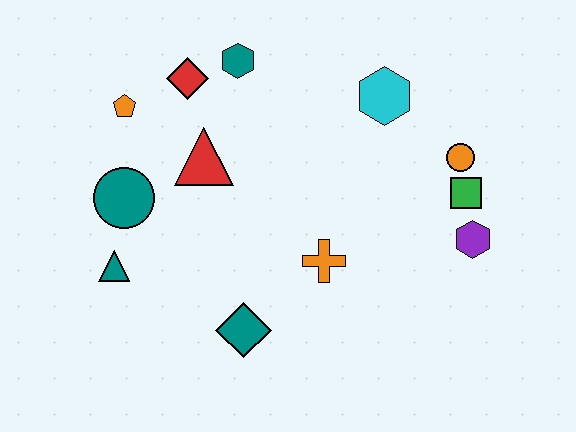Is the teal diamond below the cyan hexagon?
Yes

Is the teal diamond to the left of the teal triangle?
No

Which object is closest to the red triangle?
The red diamond is closest to the red triangle.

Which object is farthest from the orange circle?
The teal triangle is farthest from the orange circle.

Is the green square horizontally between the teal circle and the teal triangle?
No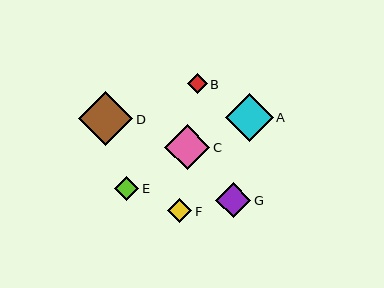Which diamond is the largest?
Diamond D is the largest with a size of approximately 54 pixels.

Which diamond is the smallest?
Diamond B is the smallest with a size of approximately 20 pixels.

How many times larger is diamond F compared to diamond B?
Diamond F is approximately 1.2 times the size of diamond B.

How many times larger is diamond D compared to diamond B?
Diamond D is approximately 2.7 times the size of diamond B.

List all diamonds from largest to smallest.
From largest to smallest: D, A, C, G, F, E, B.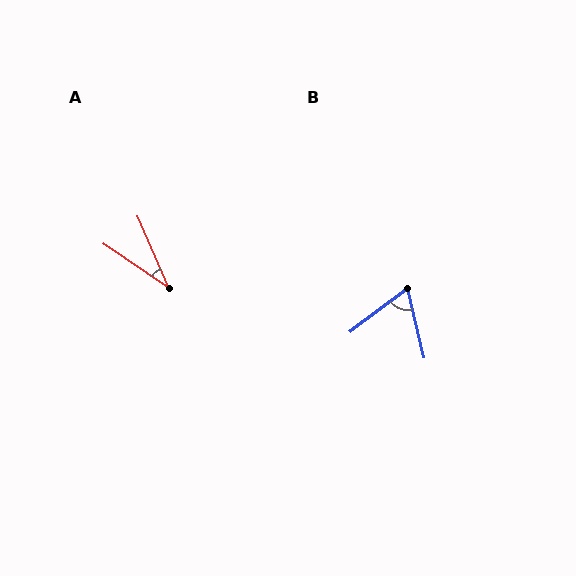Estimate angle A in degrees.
Approximately 33 degrees.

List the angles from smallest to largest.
A (33°), B (66°).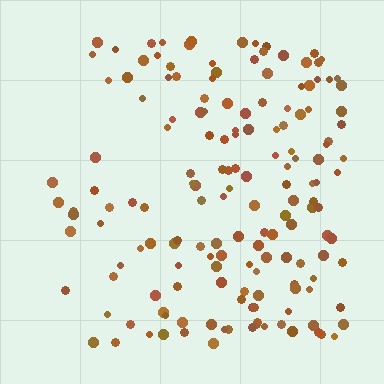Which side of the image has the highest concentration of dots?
The right.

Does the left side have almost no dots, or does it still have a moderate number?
Still a moderate number, just noticeably fewer than the right.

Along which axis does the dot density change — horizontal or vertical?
Horizontal.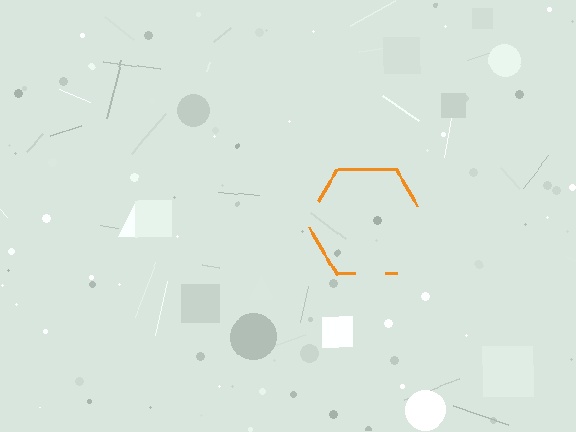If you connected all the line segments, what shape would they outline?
They would outline a hexagon.